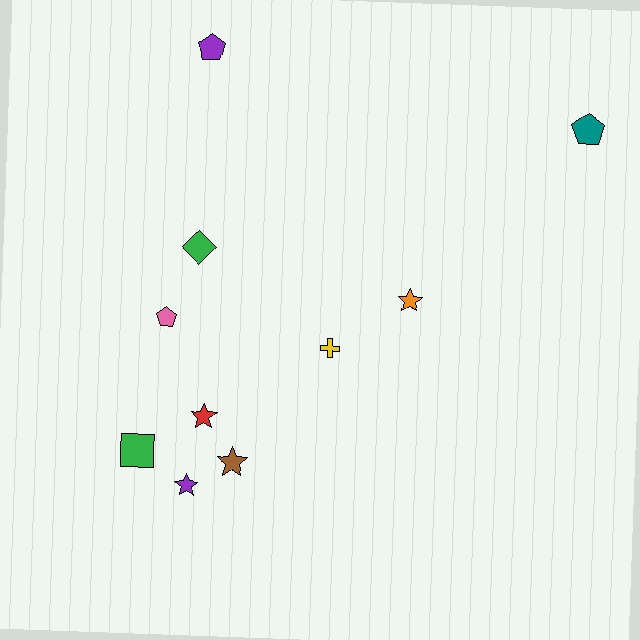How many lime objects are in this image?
There are no lime objects.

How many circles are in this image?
There are no circles.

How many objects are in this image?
There are 10 objects.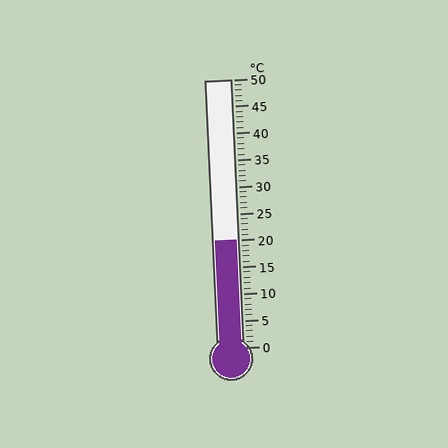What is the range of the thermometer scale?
The thermometer scale ranges from 0°C to 50°C.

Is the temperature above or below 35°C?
The temperature is below 35°C.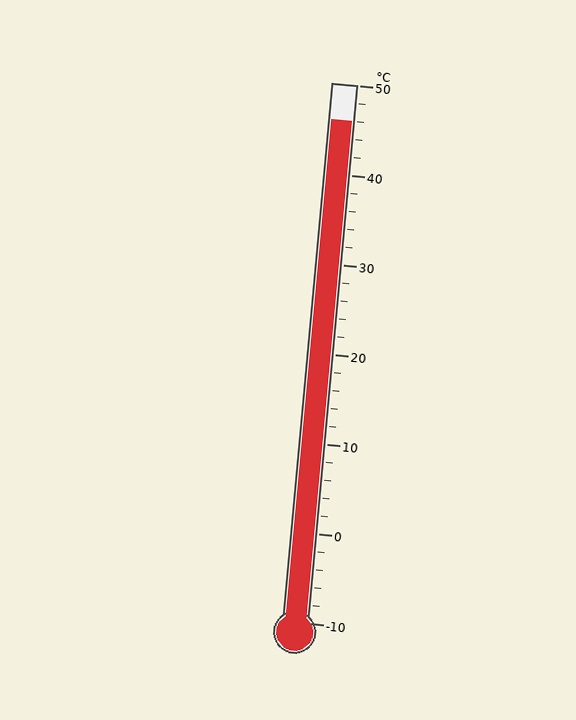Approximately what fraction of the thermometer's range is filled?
The thermometer is filled to approximately 95% of its range.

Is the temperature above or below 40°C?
The temperature is above 40°C.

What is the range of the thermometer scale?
The thermometer scale ranges from -10°C to 50°C.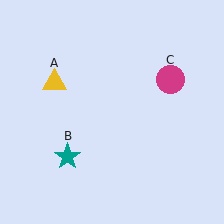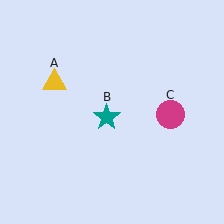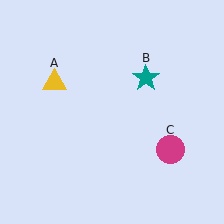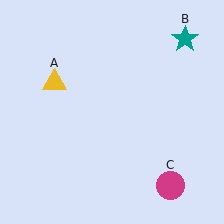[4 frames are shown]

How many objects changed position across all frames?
2 objects changed position: teal star (object B), magenta circle (object C).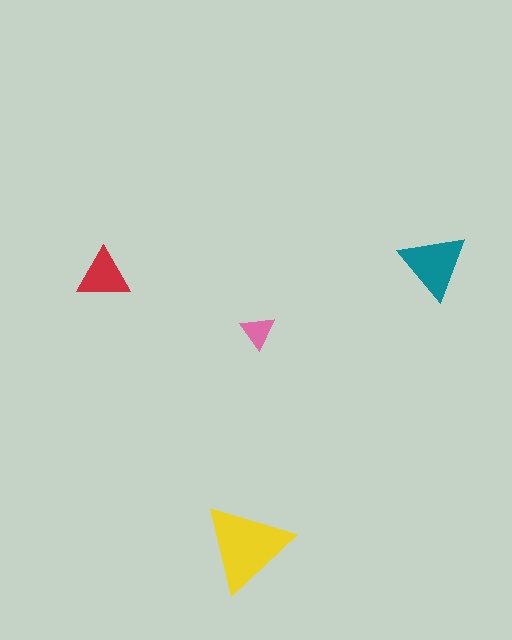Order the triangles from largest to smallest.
the yellow one, the teal one, the red one, the pink one.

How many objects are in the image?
There are 4 objects in the image.